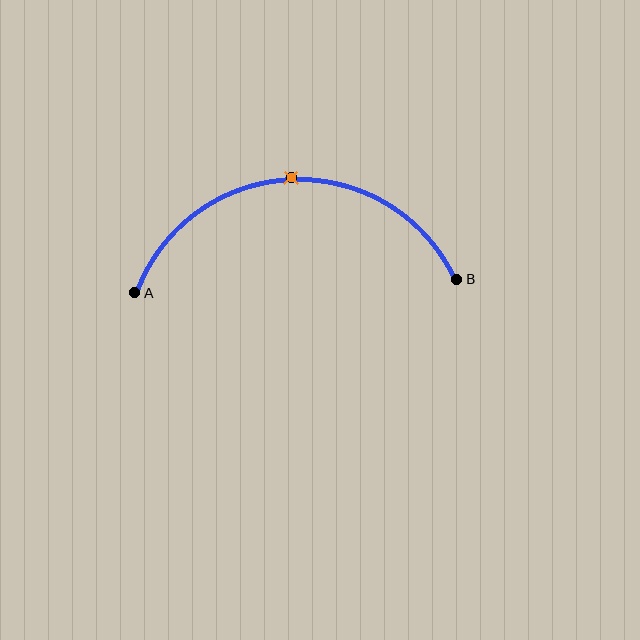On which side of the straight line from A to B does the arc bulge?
The arc bulges above the straight line connecting A and B.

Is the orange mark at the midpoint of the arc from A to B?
Yes. The orange mark lies on the arc at equal arc-length from both A and B — it is the arc midpoint.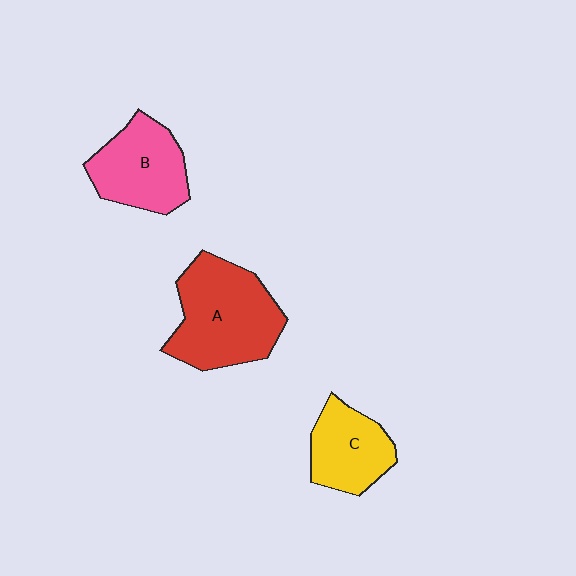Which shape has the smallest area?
Shape C (yellow).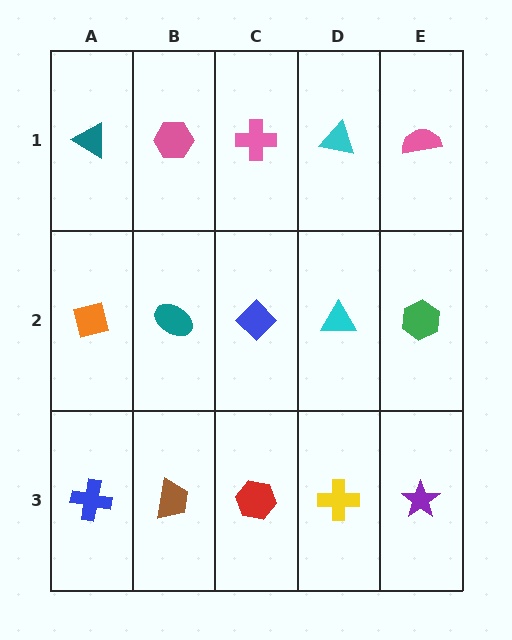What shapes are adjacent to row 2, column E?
A pink semicircle (row 1, column E), a purple star (row 3, column E), a cyan triangle (row 2, column D).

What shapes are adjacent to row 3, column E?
A green hexagon (row 2, column E), a yellow cross (row 3, column D).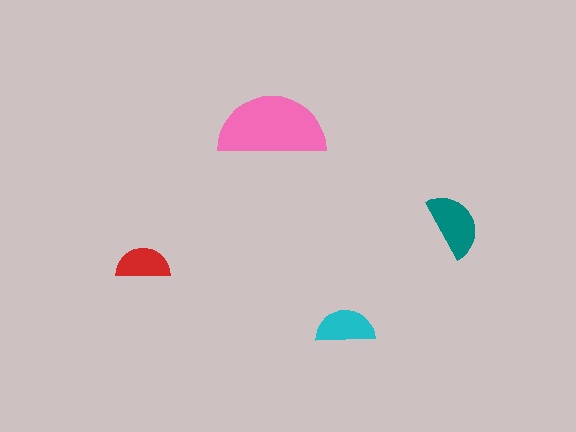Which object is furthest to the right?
The teal semicircle is rightmost.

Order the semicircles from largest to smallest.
the pink one, the teal one, the cyan one, the red one.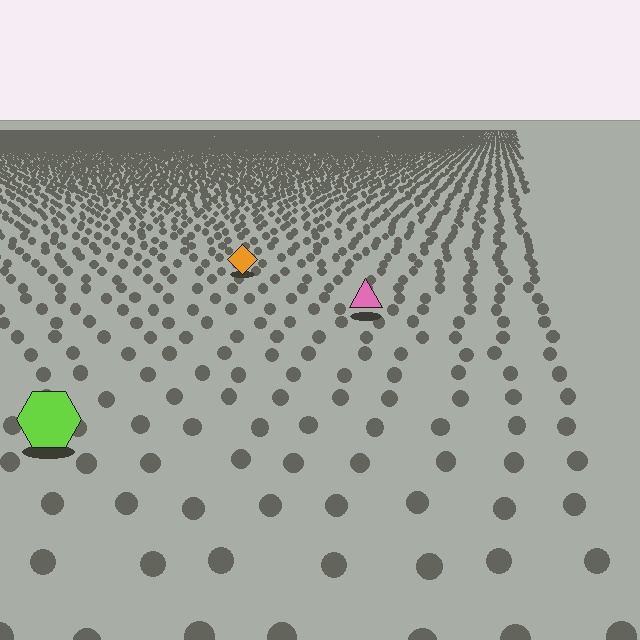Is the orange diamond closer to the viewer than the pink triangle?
No. The pink triangle is closer — you can tell from the texture gradient: the ground texture is coarser near it.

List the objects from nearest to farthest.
From nearest to farthest: the lime hexagon, the pink triangle, the orange diamond.